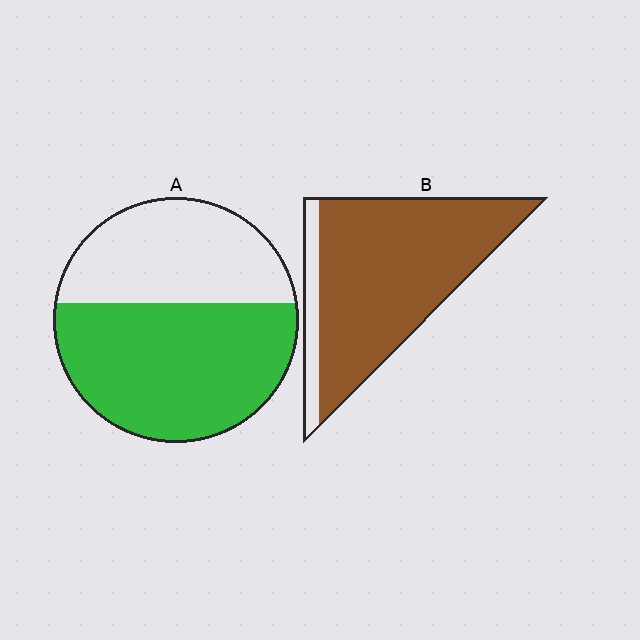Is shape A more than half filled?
Yes.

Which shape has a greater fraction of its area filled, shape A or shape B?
Shape B.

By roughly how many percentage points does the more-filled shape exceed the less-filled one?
By roughly 30 percentage points (B over A).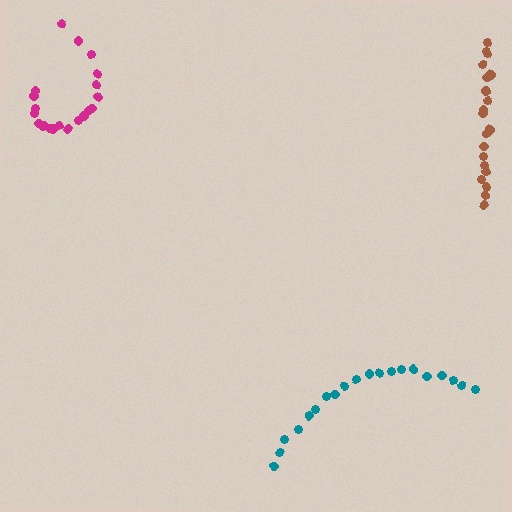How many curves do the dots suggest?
There are 3 distinct paths.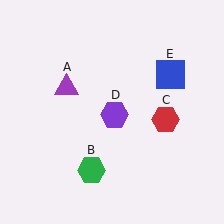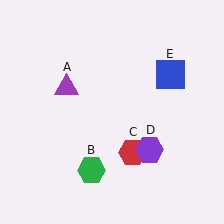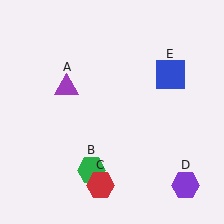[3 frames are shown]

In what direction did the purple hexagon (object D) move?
The purple hexagon (object D) moved down and to the right.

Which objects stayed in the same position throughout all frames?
Purple triangle (object A) and green hexagon (object B) and blue square (object E) remained stationary.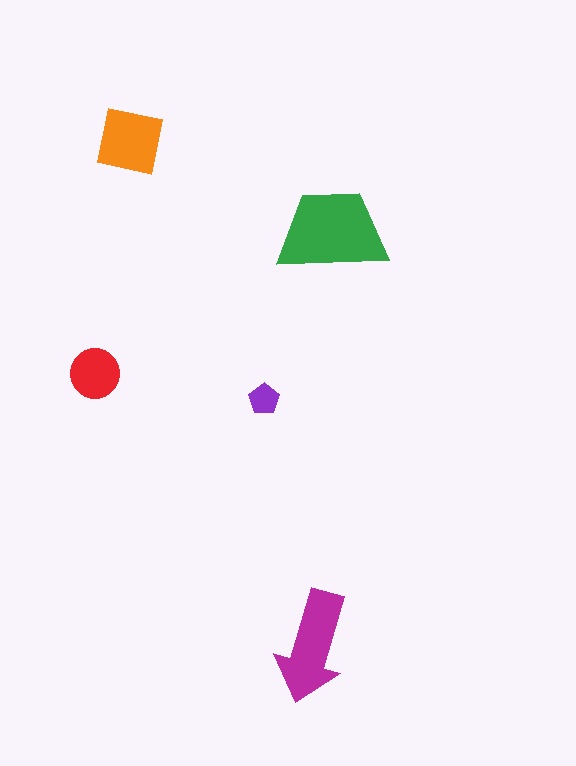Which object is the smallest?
The purple pentagon.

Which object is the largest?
The green trapezoid.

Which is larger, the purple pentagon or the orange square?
The orange square.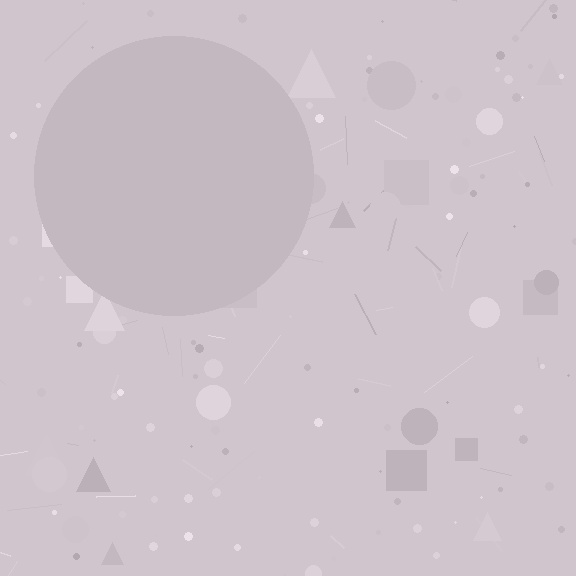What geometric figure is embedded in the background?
A circle is embedded in the background.